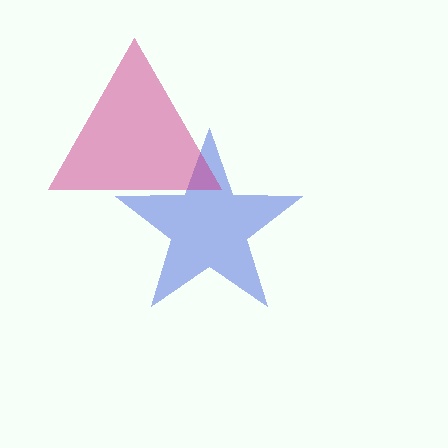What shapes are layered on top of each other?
The layered shapes are: a blue star, a magenta triangle.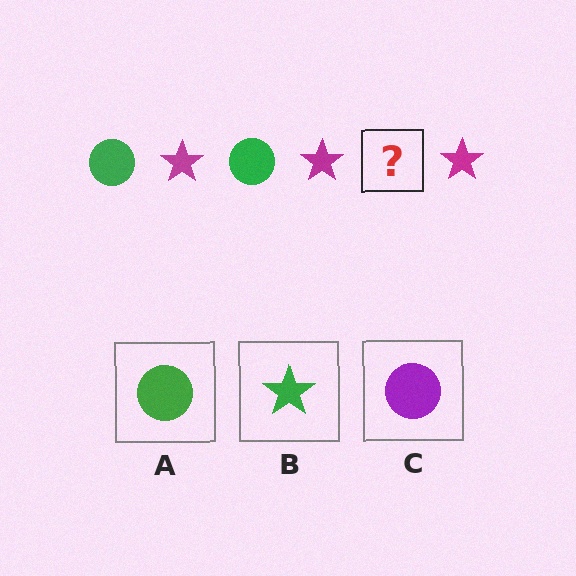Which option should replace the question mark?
Option A.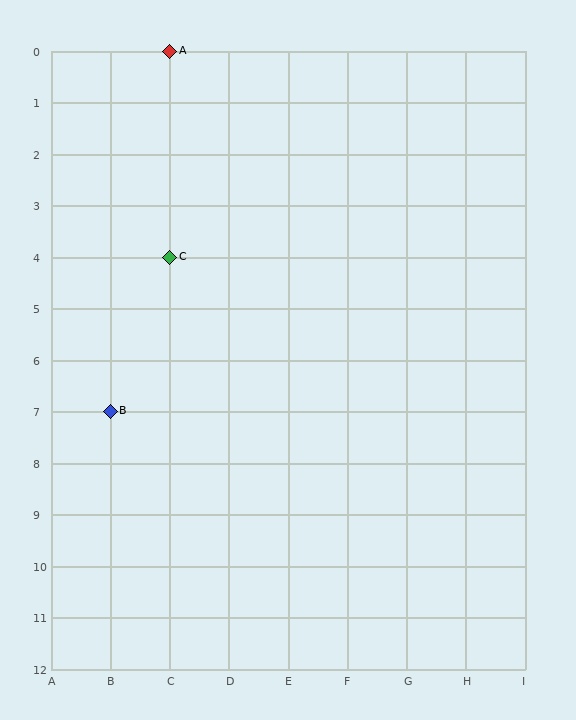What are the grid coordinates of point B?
Point B is at grid coordinates (B, 7).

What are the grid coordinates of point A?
Point A is at grid coordinates (C, 0).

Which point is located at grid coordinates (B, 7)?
Point B is at (B, 7).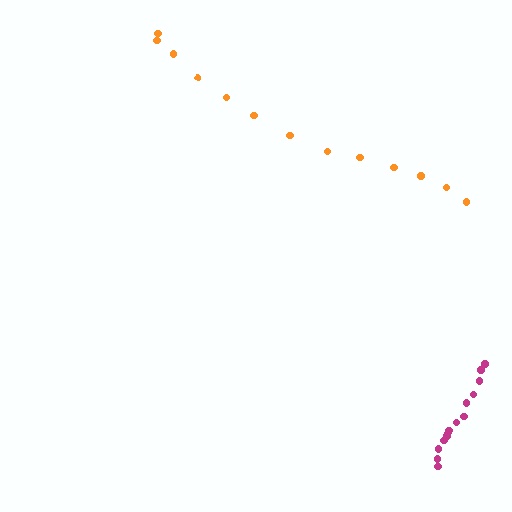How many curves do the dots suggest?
There are 2 distinct paths.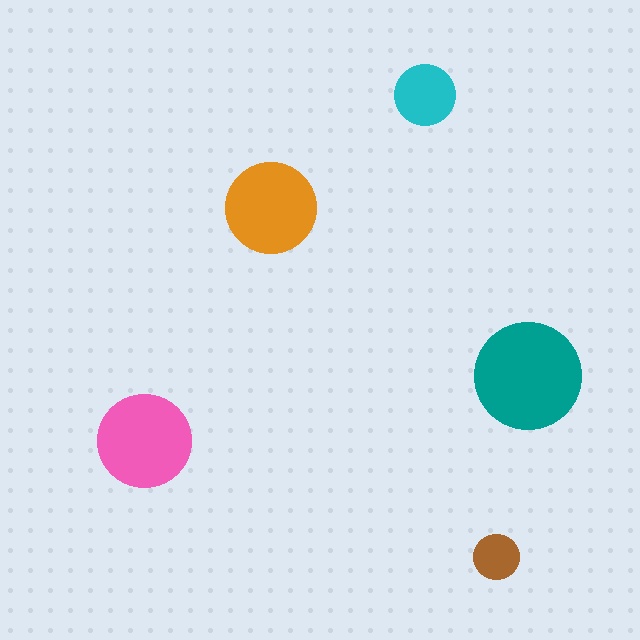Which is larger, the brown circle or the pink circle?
The pink one.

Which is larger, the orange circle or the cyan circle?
The orange one.